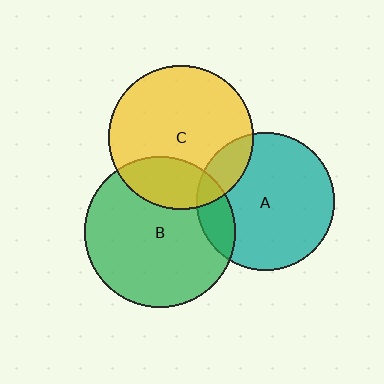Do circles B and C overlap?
Yes.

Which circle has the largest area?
Circle B (green).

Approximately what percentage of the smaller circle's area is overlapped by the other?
Approximately 25%.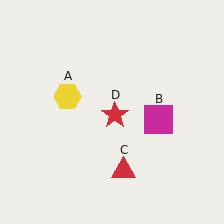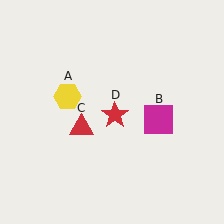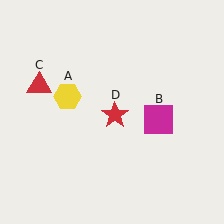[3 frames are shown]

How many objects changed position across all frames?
1 object changed position: red triangle (object C).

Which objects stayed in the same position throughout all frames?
Yellow hexagon (object A) and magenta square (object B) and red star (object D) remained stationary.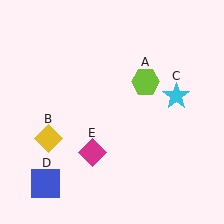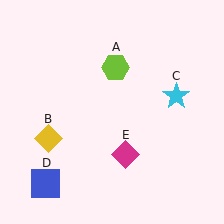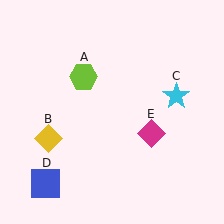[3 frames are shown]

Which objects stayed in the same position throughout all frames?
Yellow diamond (object B) and cyan star (object C) and blue square (object D) remained stationary.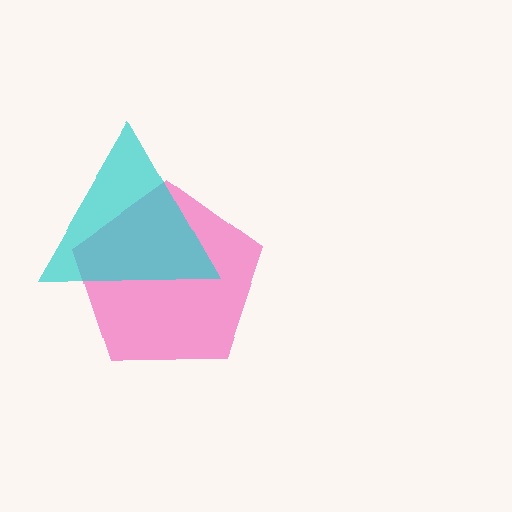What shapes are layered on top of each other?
The layered shapes are: a pink pentagon, a cyan triangle.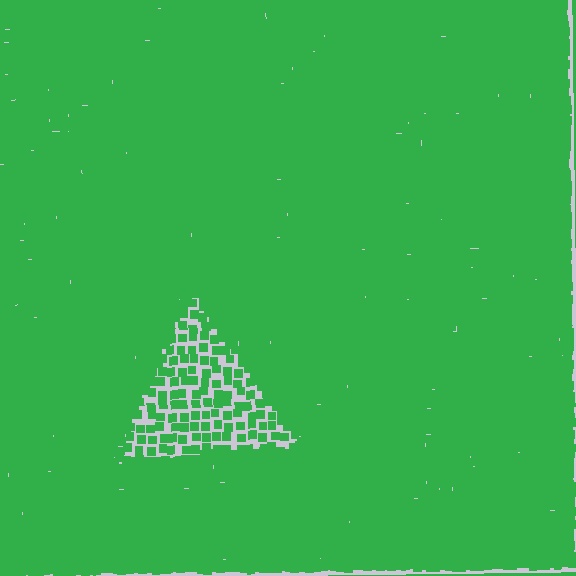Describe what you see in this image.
The image contains small green elements arranged at two different densities. A triangle-shaped region is visible where the elements are less densely packed than the surrounding area.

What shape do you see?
I see a triangle.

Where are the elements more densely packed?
The elements are more densely packed outside the triangle boundary.